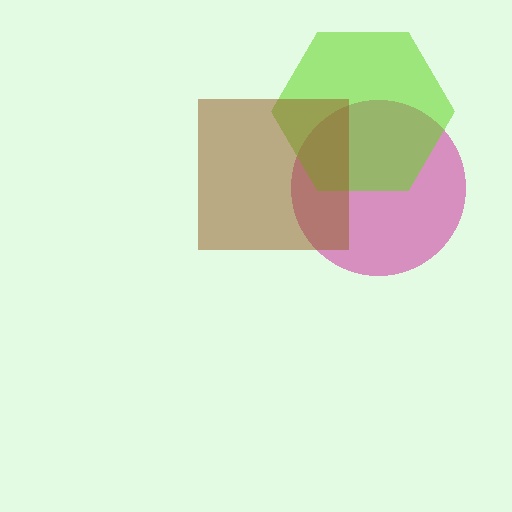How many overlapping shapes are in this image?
There are 3 overlapping shapes in the image.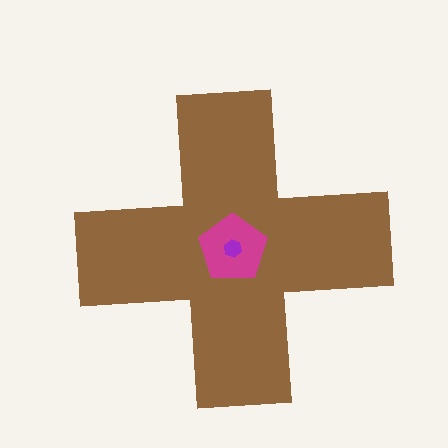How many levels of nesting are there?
3.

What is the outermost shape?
The brown cross.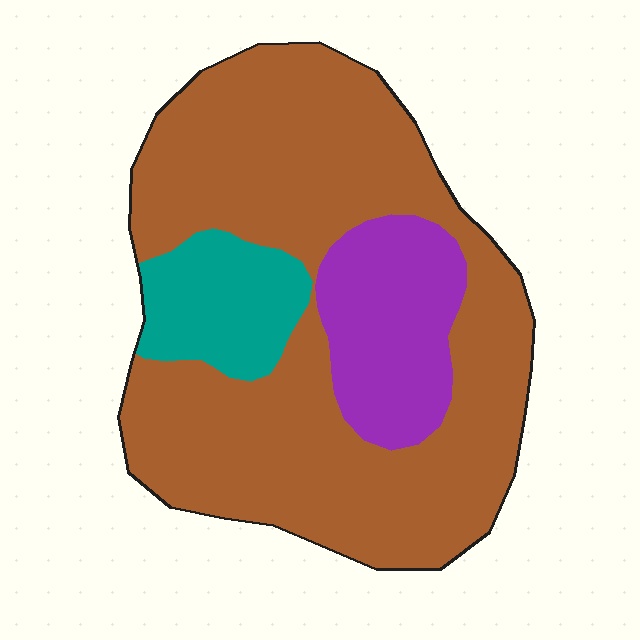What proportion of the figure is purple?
Purple takes up about one sixth (1/6) of the figure.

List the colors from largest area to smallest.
From largest to smallest: brown, purple, teal.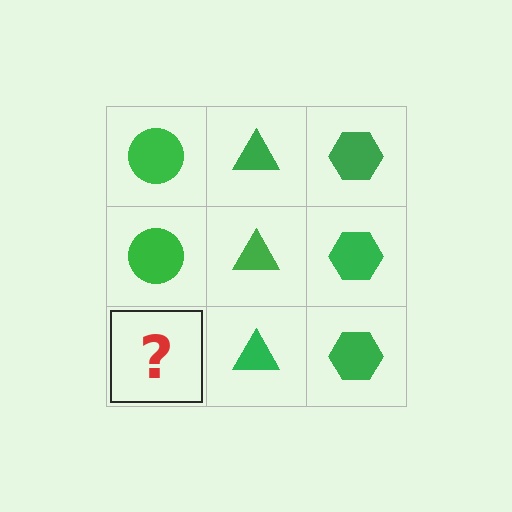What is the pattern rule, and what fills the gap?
The rule is that each column has a consistent shape. The gap should be filled with a green circle.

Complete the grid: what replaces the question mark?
The question mark should be replaced with a green circle.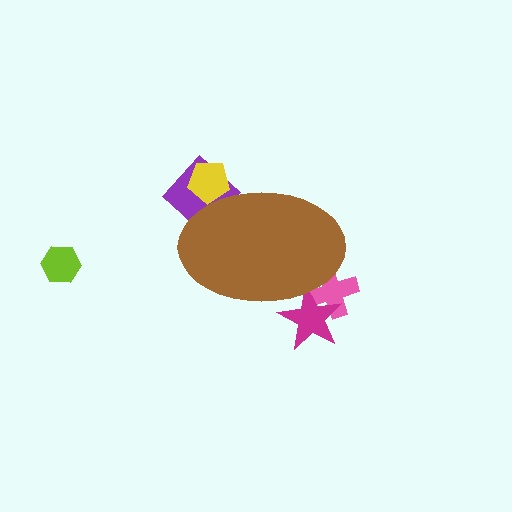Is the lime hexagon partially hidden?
No, the lime hexagon is fully visible.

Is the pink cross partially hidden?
Yes, the pink cross is partially hidden behind the brown ellipse.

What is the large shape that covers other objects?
A brown ellipse.